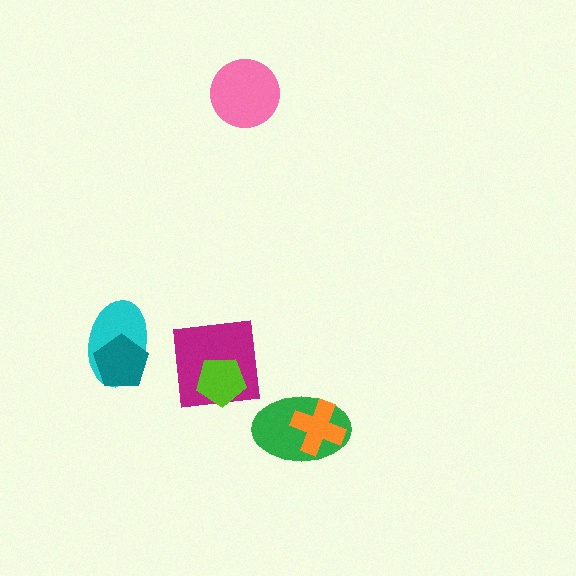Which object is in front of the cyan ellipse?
The teal pentagon is in front of the cyan ellipse.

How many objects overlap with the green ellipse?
1 object overlaps with the green ellipse.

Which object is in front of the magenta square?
The lime pentagon is in front of the magenta square.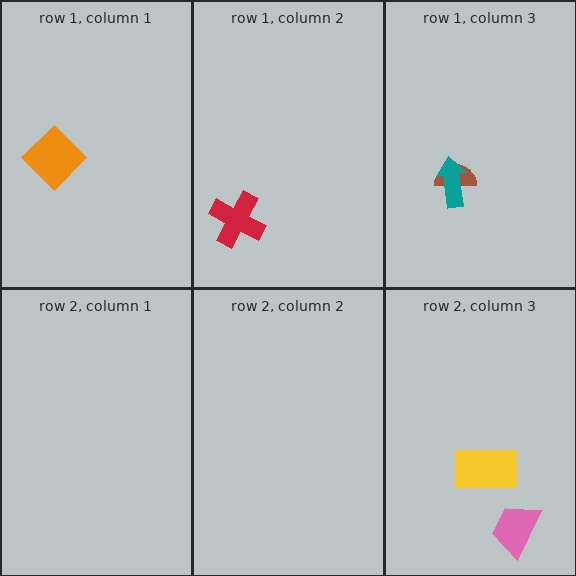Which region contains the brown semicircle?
The row 1, column 3 region.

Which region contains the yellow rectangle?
The row 2, column 3 region.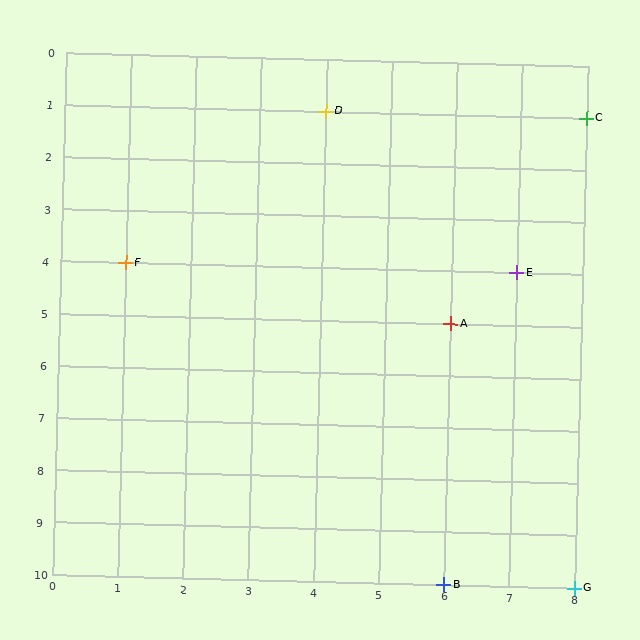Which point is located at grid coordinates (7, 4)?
Point E is at (7, 4).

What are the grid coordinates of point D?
Point D is at grid coordinates (4, 1).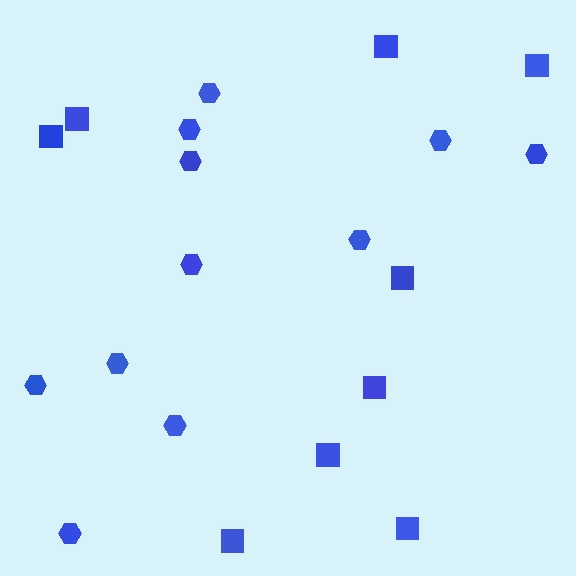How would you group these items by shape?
There are 2 groups: one group of hexagons (11) and one group of squares (9).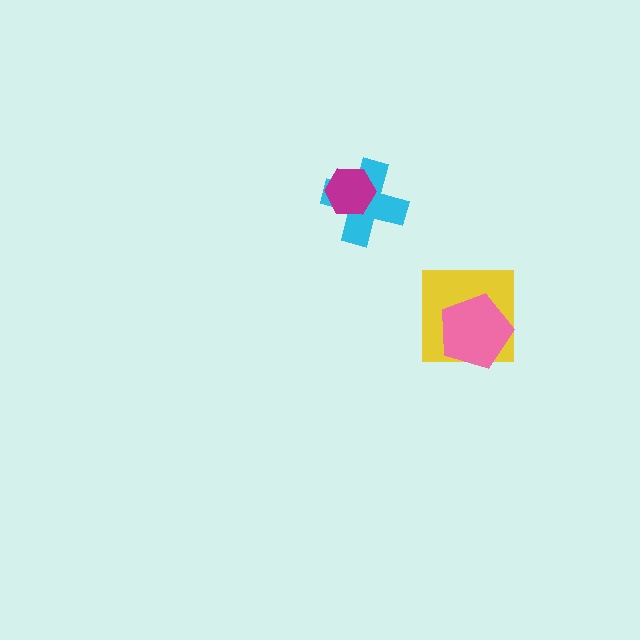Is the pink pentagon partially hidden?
No, no other shape covers it.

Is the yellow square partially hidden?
Yes, it is partially covered by another shape.